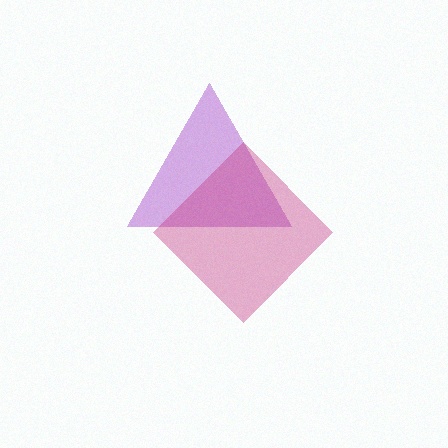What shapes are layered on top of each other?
The layered shapes are: a purple triangle, a magenta diamond.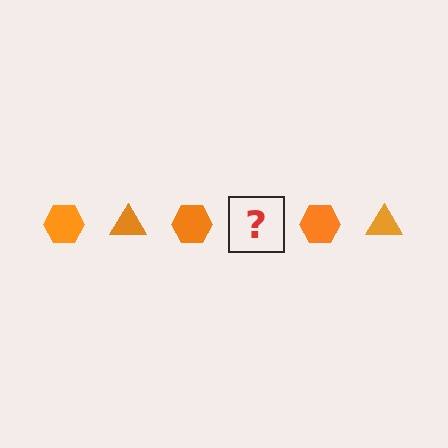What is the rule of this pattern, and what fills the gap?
The rule is that the pattern cycles through hexagon, triangle shapes in orange. The gap should be filled with an orange triangle.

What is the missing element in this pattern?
The missing element is an orange triangle.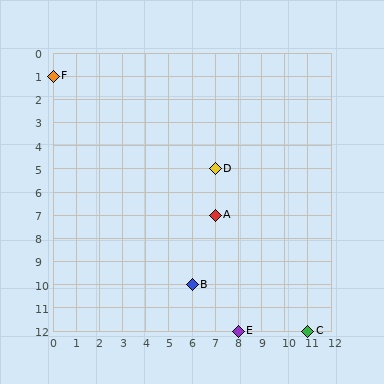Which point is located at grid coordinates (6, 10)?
Point B is at (6, 10).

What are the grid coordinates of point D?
Point D is at grid coordinates (7, 5).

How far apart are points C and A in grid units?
Points C and A are 4 columns and 5 rows apart (about 6.4 grid units diagonally).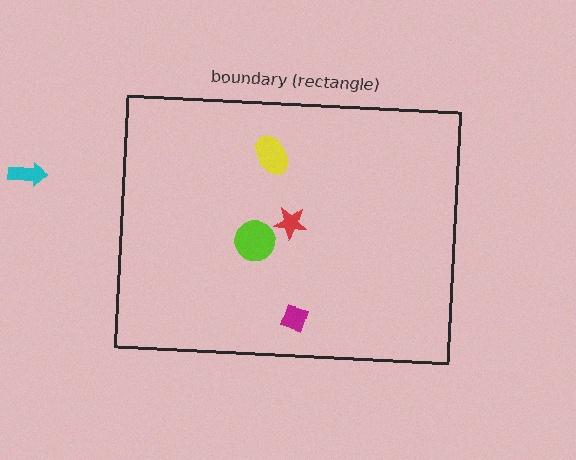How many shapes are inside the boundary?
4 inside, 1 outside.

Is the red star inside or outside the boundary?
Inside.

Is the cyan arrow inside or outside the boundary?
Outside.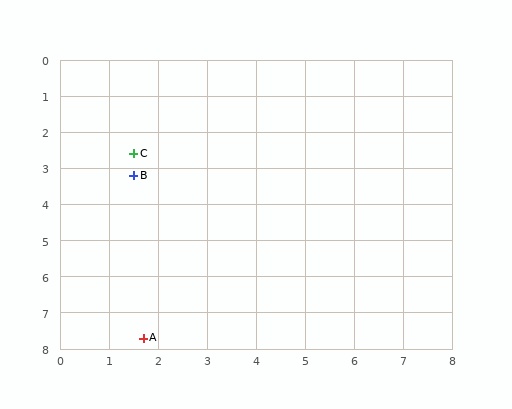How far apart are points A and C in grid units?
Points A and C are about 5.1 grid units apart.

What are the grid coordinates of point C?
Point C is at approximately (1.5, 2.6).